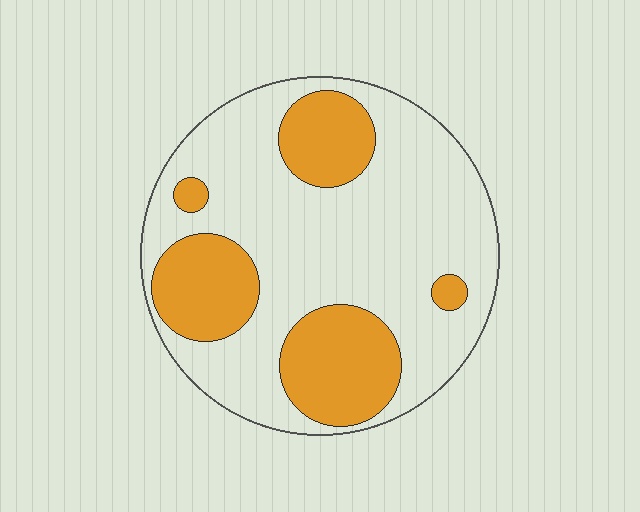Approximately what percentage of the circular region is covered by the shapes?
Approximately 30%.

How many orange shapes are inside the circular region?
5.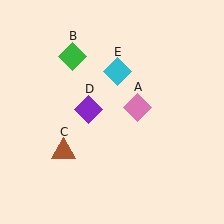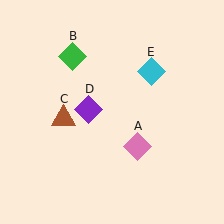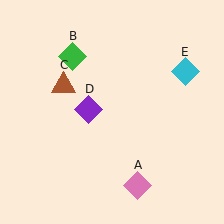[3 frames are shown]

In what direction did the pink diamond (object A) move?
The pink diamond (object A) moved down.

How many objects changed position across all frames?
3 objects changed position: pink diamond (object A), brown triangle (object C), cyan diamond (object E).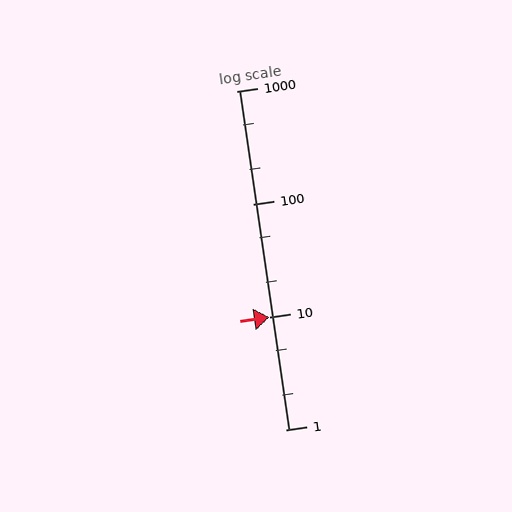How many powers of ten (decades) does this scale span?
The scale spans 3 decades, from 1 to 1000.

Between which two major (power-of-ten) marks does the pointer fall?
The pointer is between 10 and 100.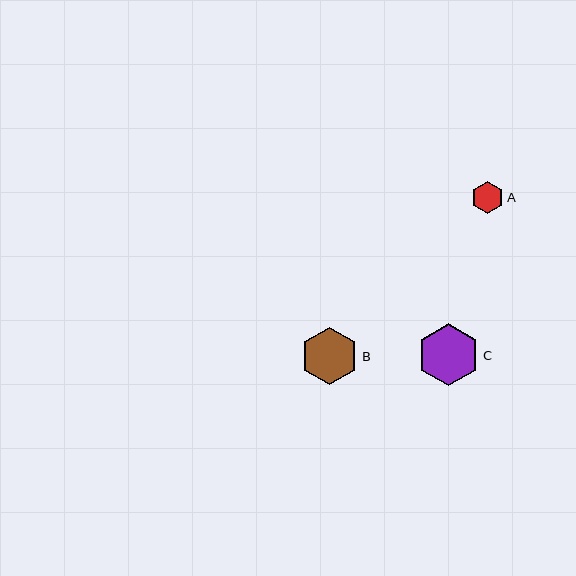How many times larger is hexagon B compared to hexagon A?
Hexagon B is approximately 1.8 times the size of hexagon A.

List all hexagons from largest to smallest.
From largest to smallest: C, B, A.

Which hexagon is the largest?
Hexagon C is the largest with a size of approximately 62 pixels.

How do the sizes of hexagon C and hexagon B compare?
Hexagon C and hexagon B are approximately the same size.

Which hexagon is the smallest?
Hexagon A is the smallest with a size of approximately 32 pixels.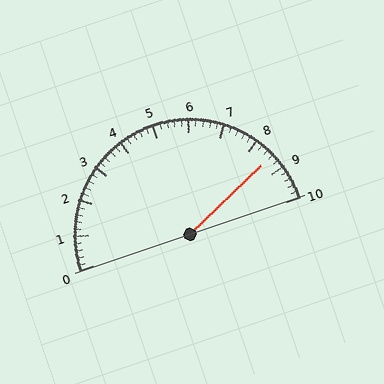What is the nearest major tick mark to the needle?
The nearest major tick mark is 9.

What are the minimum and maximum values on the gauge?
The gauge ranges from 0 to 10.